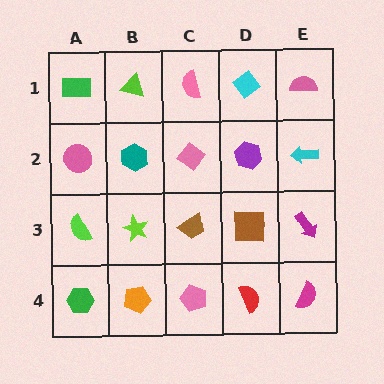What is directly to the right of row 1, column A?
A lime triangle.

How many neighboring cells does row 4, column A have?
2.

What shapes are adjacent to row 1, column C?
A pink diamond (row 2, column C), a lime triangle (row 1, column B), a cyan diamond (row 1, column D).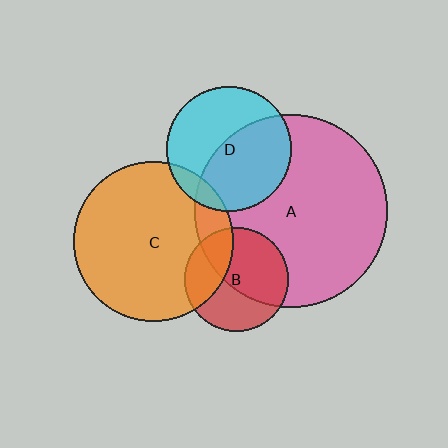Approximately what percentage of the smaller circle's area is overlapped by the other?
Approximately 55%.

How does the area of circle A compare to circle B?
Approximately 3.4 times.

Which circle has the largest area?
Circle A (pink).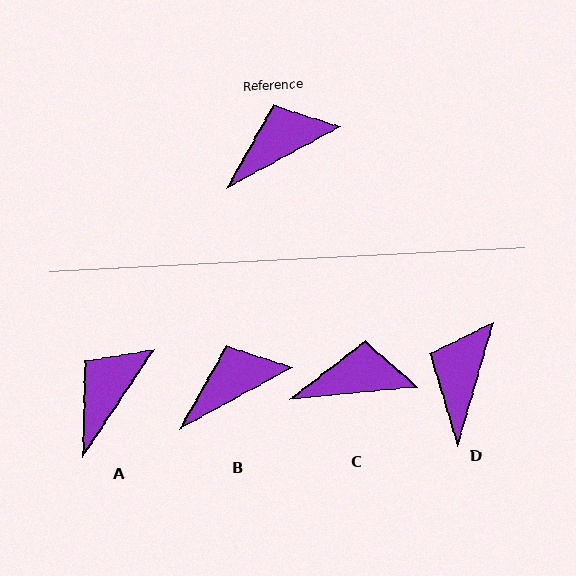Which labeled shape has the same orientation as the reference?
B.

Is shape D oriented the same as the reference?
No, it is off by about 45 degrees.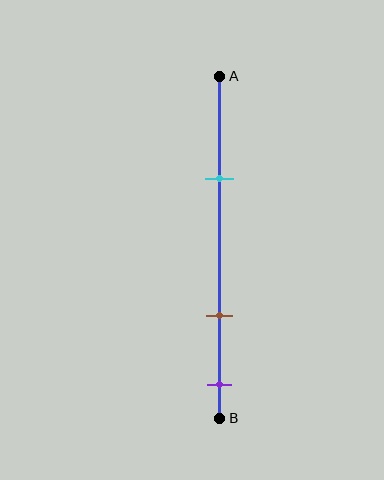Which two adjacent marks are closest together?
The brown and purple marks are the closest adjacent pair.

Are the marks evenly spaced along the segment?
No, the marks are not evenly spaced.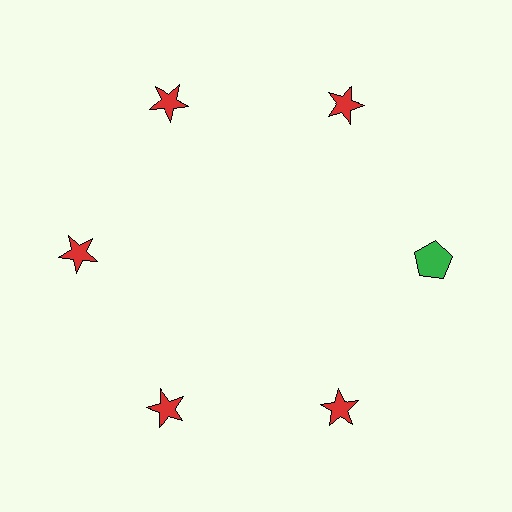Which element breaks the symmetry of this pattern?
The green pentagon at roughly the 3 o'clock position breaks the symmetry. All other shapes are red stars.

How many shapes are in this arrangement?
There are 6 shapes arranged in a ring pattern.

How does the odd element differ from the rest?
It differs in both color (green instead of red) and shape (pentagon instead of star).